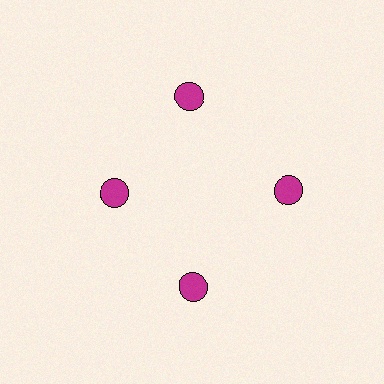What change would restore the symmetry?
The symmetry would be restored by moving it outward, back onto the ring so that all 4 circles sit at equal angles and equal distance from the center.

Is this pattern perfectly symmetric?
No. The 4 magenta circles are arranged in a ring, but one element near the 9 o'clock position is pulled inward toward the center, breaking the 4-fold rotational symmetry.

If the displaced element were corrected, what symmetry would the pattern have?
It would have 4-fold rotational symmetry — the pattern would map onto itself every 90 degrees.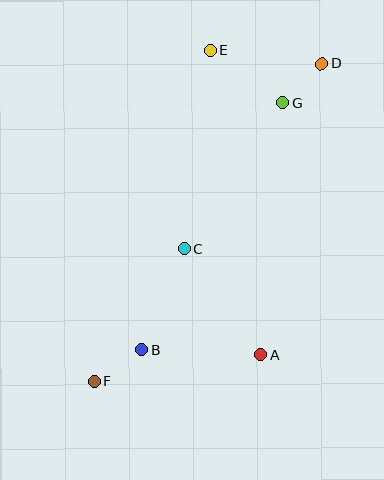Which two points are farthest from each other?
Points D and F are farthest from each other.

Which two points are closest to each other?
Points D and G are closest to each other.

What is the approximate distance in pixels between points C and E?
The distance between C and E is approximately 201 pixels.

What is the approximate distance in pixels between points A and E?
The distance between A and E is approximately 309 pixels.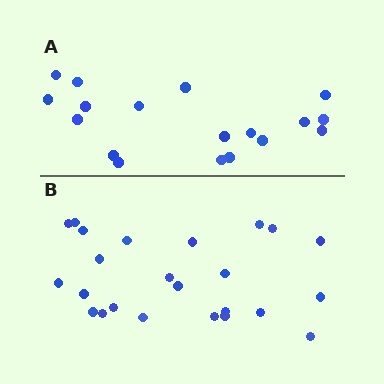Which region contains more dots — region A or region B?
Region B (the bottom region) has more dots.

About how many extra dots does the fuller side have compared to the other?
Region B has about 6 more dots than region A.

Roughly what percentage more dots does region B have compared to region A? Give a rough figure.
About 35% more.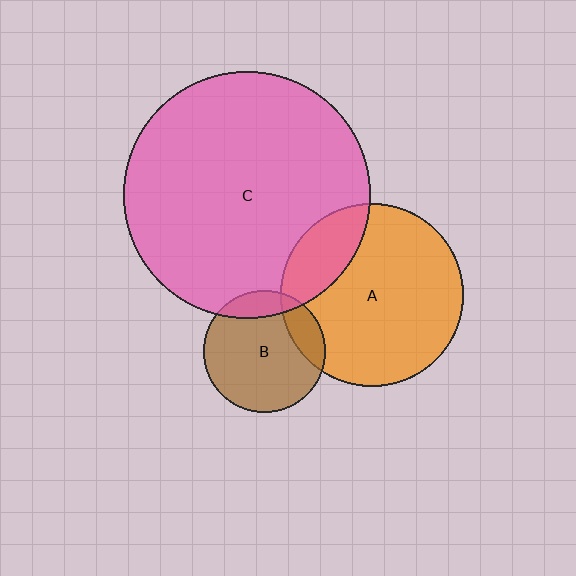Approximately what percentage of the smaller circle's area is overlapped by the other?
Approximately 20%.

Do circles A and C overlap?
Yes.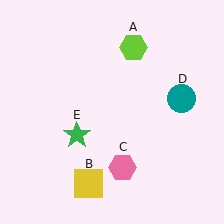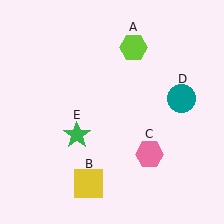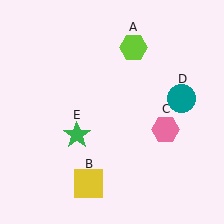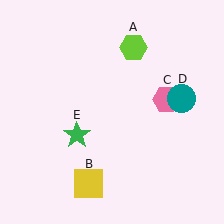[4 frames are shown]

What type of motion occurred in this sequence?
The pink hexagon (object C) rotated counterclockwise around the center of the scene.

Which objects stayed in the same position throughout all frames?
Lime hexagon (object A) and yellow square (object B) and teal circle (object D) and green star (object E) remained stationary.